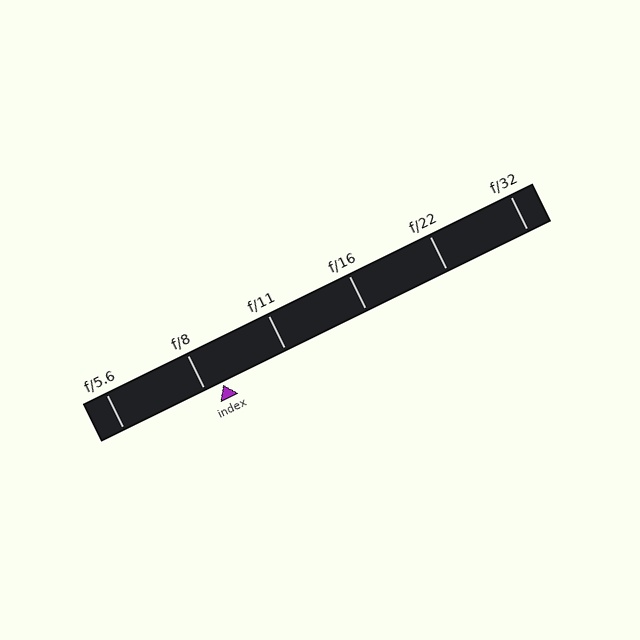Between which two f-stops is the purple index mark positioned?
The index mark is between f/8 and f/11.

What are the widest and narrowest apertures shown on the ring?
The widest aperture shown is f/5.6 and the narrowest is f/32.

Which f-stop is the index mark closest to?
The index mark is closest to f/8.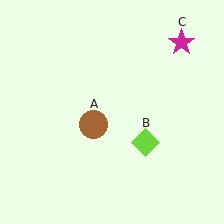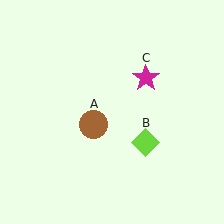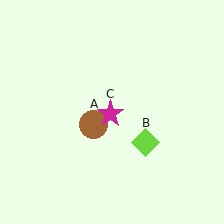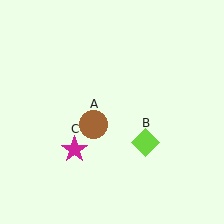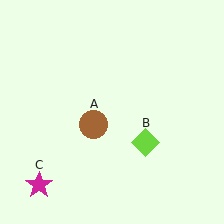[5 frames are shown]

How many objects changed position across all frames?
1 object changed position: magenta star (object C).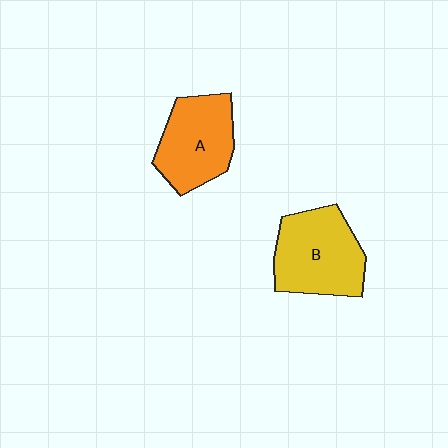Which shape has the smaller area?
Shape A (orange).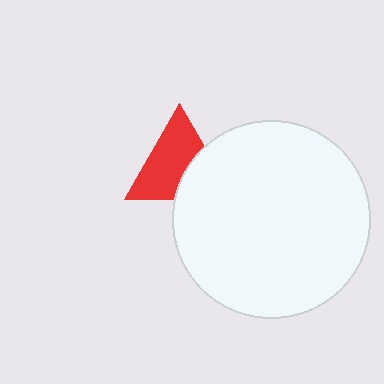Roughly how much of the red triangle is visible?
Most of it is visible (roughly 66%).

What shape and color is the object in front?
The object in front is a white circle.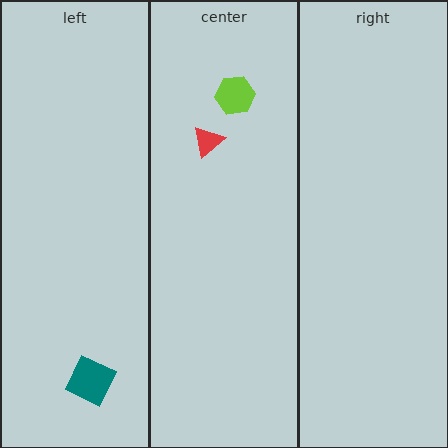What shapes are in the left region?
The teal square.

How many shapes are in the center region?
2.